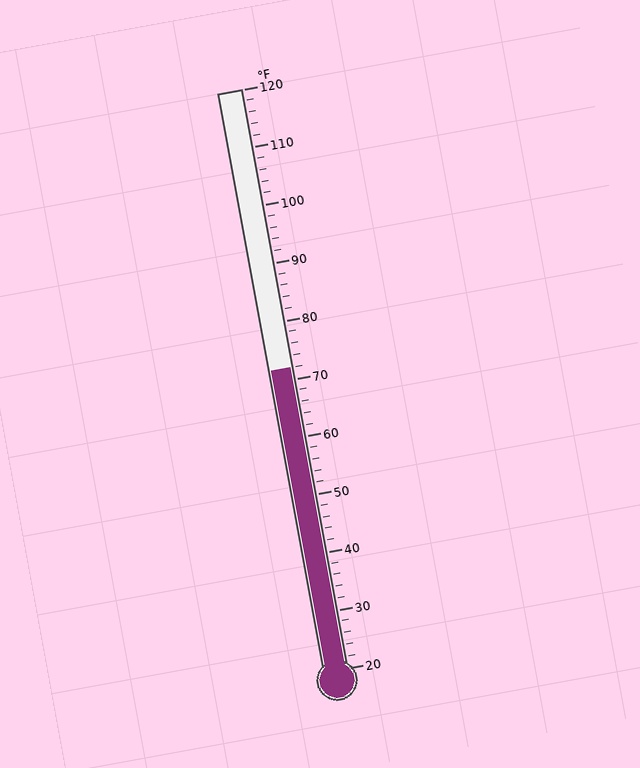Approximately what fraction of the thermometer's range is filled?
The thermometer is filled to approximately 50% of its range.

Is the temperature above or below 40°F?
The temperature is above 40°F.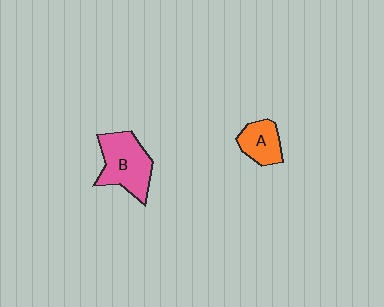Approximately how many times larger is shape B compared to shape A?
Approximately 1.7 times.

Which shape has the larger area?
Shape B (pink).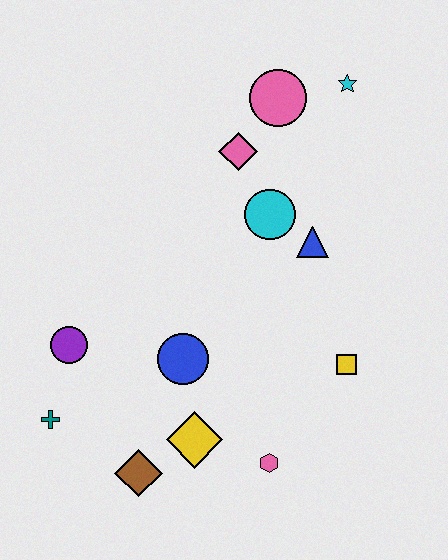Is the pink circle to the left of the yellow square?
Yes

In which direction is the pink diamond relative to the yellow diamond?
The pink diamond is above the yellow diamond.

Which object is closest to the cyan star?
The pink circle is closest to the cyan star.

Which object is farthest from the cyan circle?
The teal cross is farthest from the cyan circle.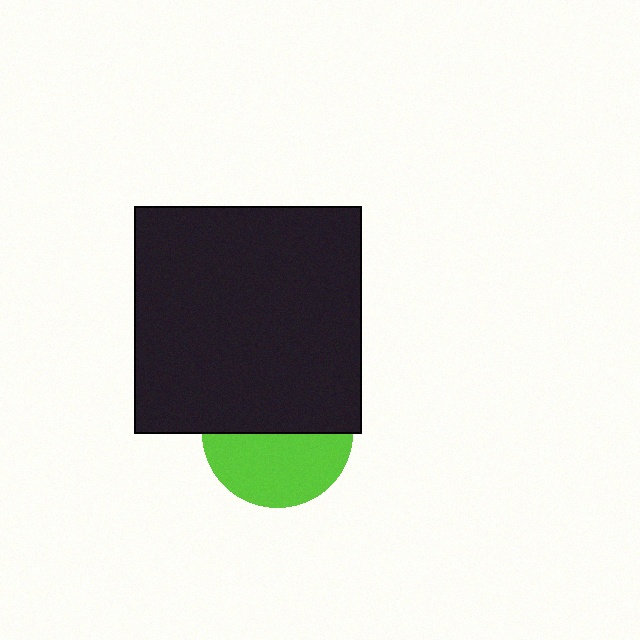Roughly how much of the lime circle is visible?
About half of it is visible (roughly 49%).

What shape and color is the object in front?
The object in front is a black square.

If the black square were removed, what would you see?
You would see the complete lime circle.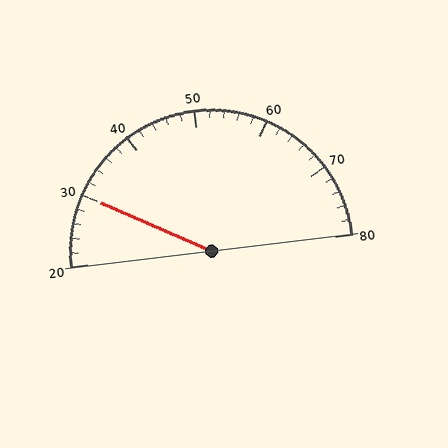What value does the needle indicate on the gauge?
The needle indicates approximately 30.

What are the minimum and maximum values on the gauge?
The gauge ranges from 20 to 80.